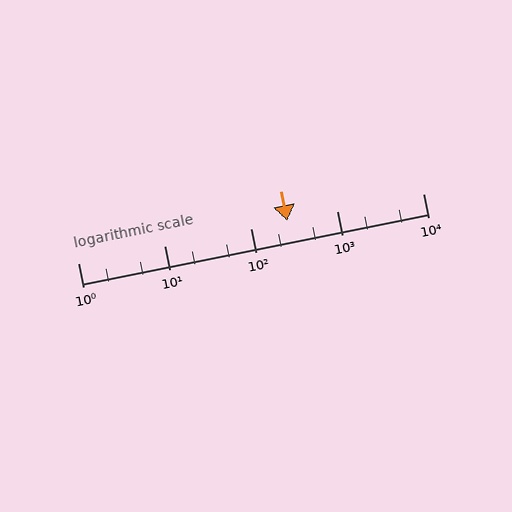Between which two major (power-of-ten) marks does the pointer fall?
The pointer is between 100 and 1000.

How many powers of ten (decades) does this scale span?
The scale spans 4 decades, from 1 to 10000.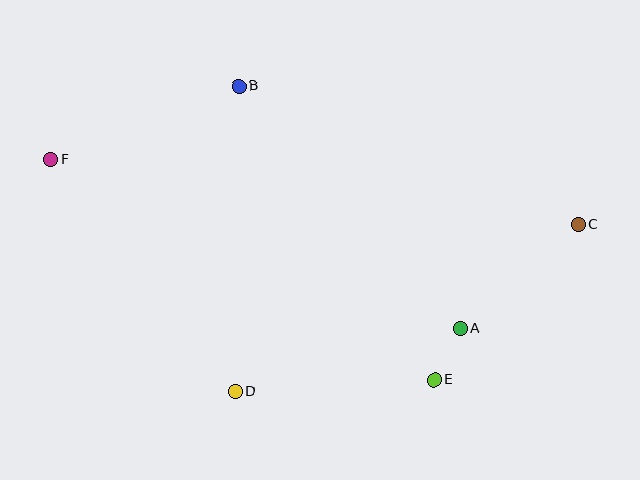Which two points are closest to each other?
Points A and E are closest to each other.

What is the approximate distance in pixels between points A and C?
The distance between A and C is approximately 157 pixels.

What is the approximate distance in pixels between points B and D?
The distance between B and D is approximately 305 pixels.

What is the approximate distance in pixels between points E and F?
The distance between E and F is approximately 442 pixels.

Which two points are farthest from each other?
Points C and F are farthest from each other.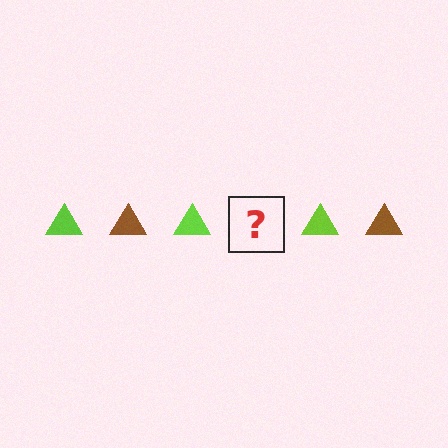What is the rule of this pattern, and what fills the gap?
The rule is that the pattern cycles through lime, brown triangles. The gap should be filled with a brown triangle.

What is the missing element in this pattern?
The missing element is a brown triangle.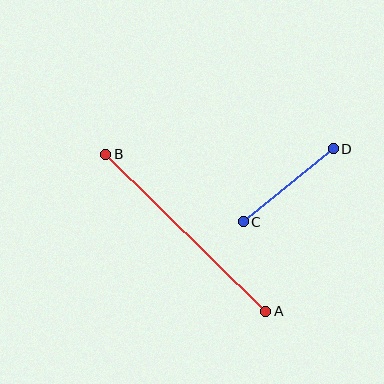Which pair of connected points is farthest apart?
Points A and B are farthest apart.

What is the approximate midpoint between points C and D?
The midpoint is at approximately (288, 185) pixels.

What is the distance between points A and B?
The distance is approximately 224 pixels.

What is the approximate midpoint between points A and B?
The midpoint is at approximately (186, 233) pixels.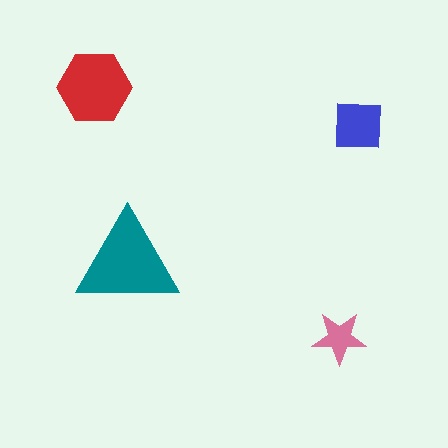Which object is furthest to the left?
The red hexagon is leftmost.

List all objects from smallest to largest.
The pink star, the blue square, the red hexagon, the teal triangle.